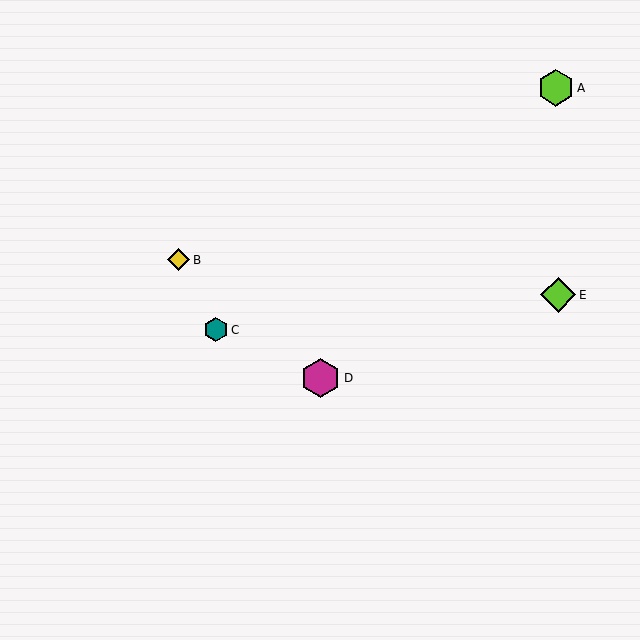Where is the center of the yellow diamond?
The center of the yellow diamond is at (179, 260).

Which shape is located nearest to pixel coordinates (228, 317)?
The teal hexagon (labeled C) at (216, 330) is nearest to that location.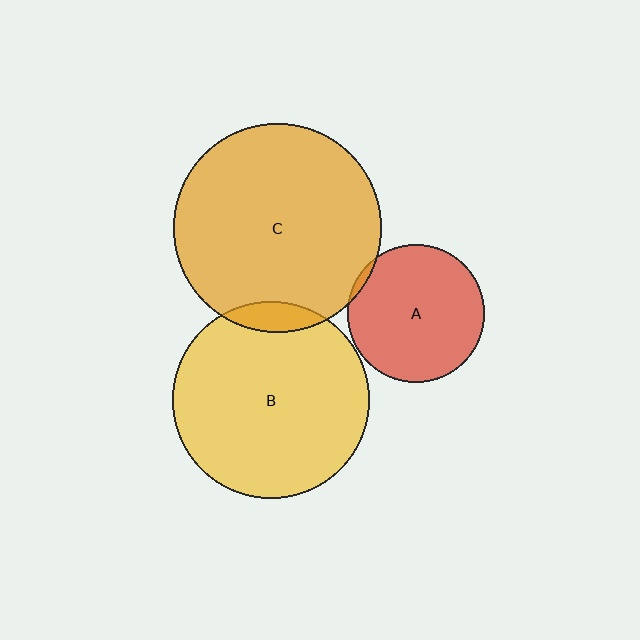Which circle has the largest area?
Circle C (orange).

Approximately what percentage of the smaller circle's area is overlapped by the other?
Approximately 5%.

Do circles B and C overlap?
Yes.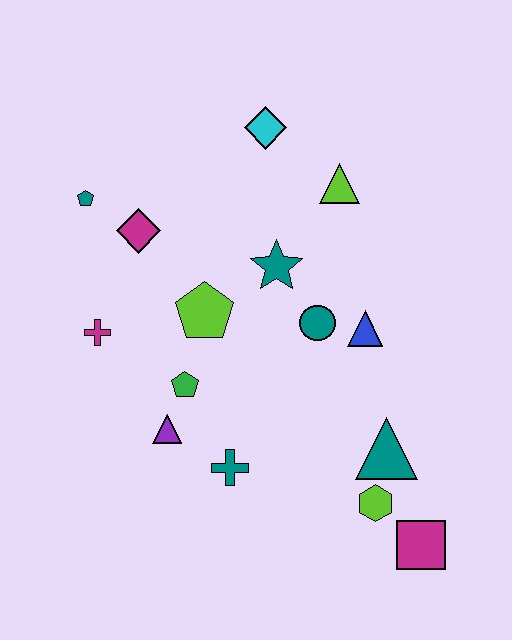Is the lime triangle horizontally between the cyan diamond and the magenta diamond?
No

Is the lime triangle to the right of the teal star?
Yes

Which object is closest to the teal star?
The teal circle is closest to the teal star.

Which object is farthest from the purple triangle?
The cyan diamond is farthest from the purple triangle.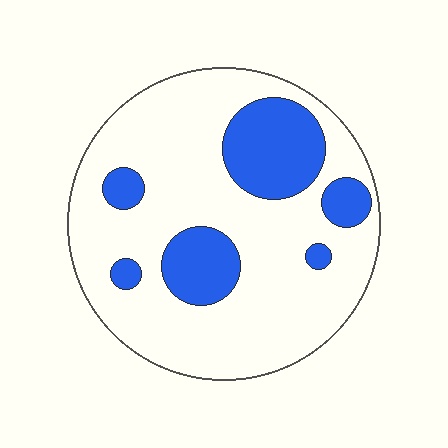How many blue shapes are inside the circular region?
6.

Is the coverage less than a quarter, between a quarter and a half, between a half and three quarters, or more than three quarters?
Less than a quarter.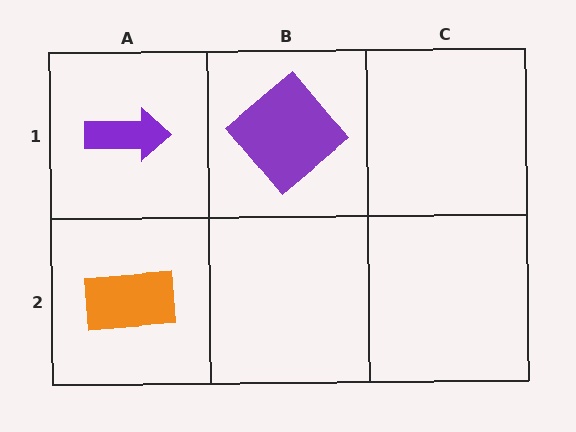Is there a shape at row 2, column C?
No, that cell is empty.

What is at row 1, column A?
A purple arrow.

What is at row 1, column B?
A purple diamond.